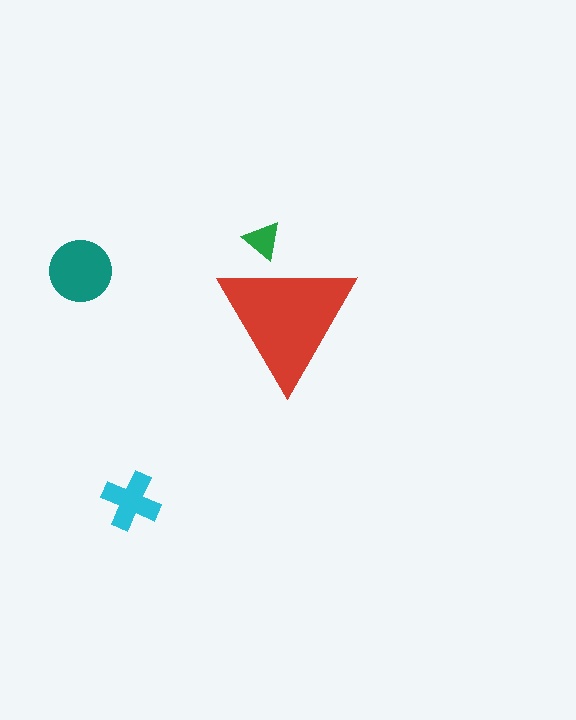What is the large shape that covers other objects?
A red triangle.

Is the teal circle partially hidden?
No, the teal circle is fully visible.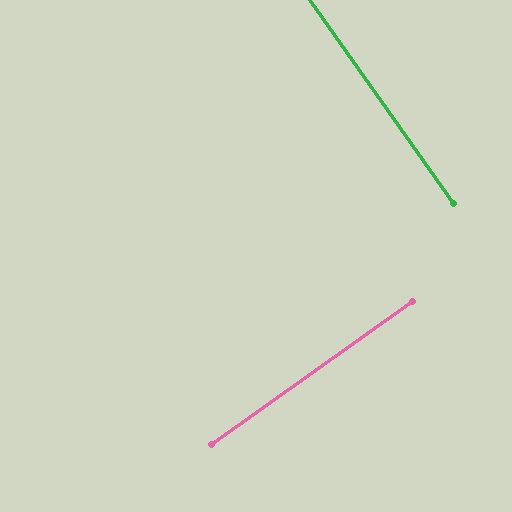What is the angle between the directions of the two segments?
Approximately 90 degrees.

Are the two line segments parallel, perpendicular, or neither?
Perpendicular — they meet at approximately 90°.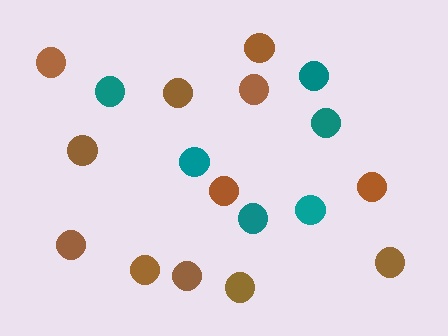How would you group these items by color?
There are 2 groups: one group of teal circles (6) and one group of brown circles (12).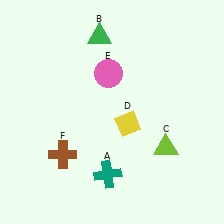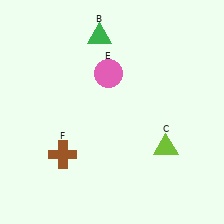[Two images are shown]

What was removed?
The yellow diamond (D), the teal cross (A) were removed in Image 2.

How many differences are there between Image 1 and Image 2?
There are 2 differences between the two images.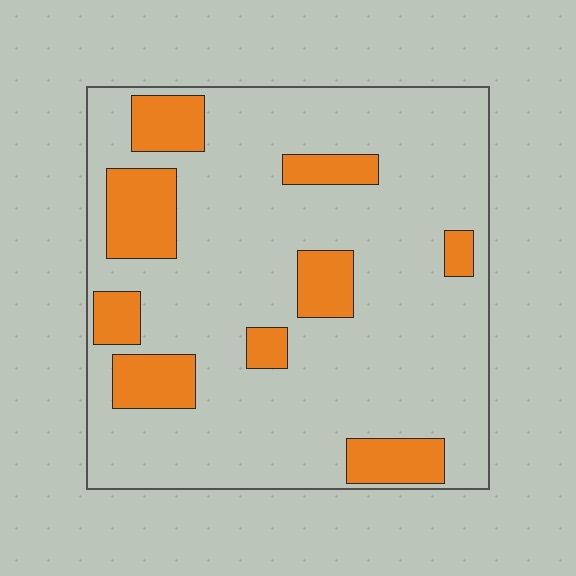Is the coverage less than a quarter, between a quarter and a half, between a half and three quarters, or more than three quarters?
Less than a quarter.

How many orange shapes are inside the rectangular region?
9.